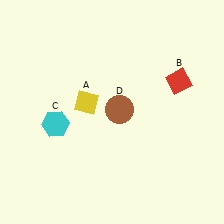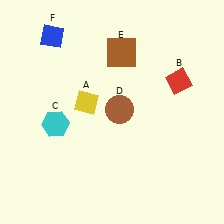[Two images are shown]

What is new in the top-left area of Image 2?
A blue diamond (F) was added in the top-left area of Image 2.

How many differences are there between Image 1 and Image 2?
There are 2 differences between the two images.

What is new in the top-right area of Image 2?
A brown square (E) was added in the top-right area of Image 2.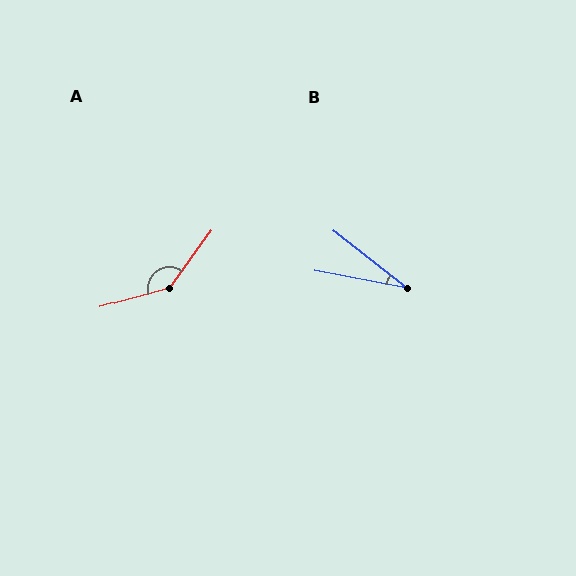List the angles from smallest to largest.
B (27°), A (142°).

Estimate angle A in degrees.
Approximately 142 degrees.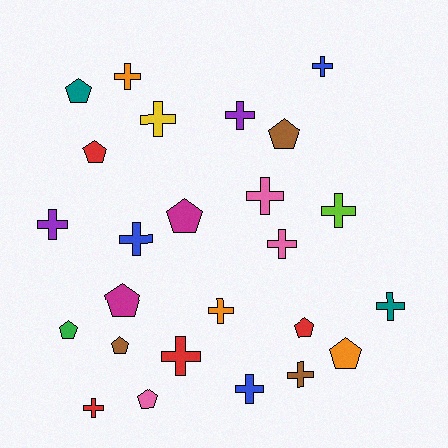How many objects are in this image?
There are 25 objects.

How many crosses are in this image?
There are 15 crosses.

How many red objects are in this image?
There are 4 red objects.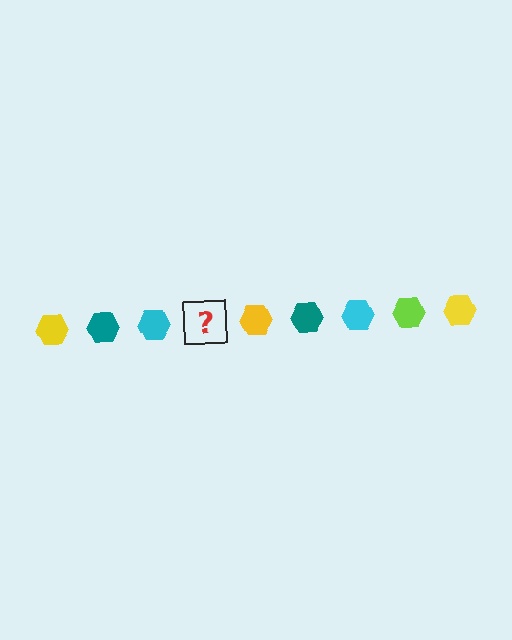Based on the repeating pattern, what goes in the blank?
The blank should be a lime hexagon.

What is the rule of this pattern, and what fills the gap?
The rule is that the pattern cycles through yellow, teal, cyan, lime hexagons. The gap should be filled with a lime hexagon.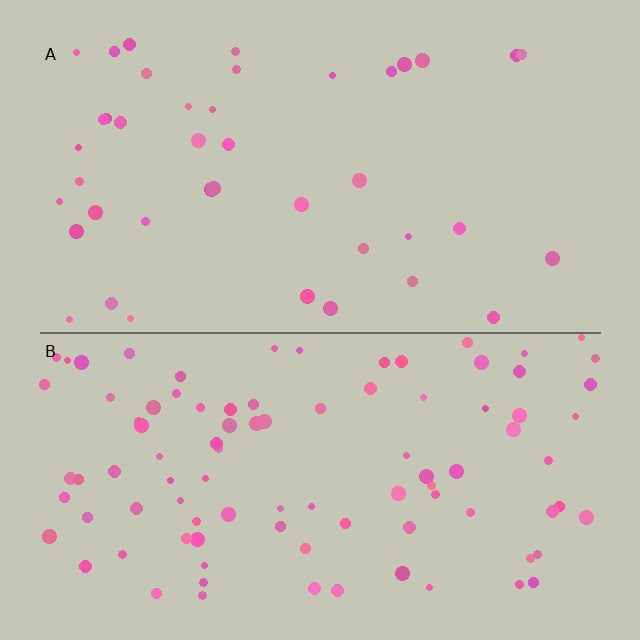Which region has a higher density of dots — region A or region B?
B (the bottom).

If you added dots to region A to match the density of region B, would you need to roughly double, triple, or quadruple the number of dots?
Approximately double.